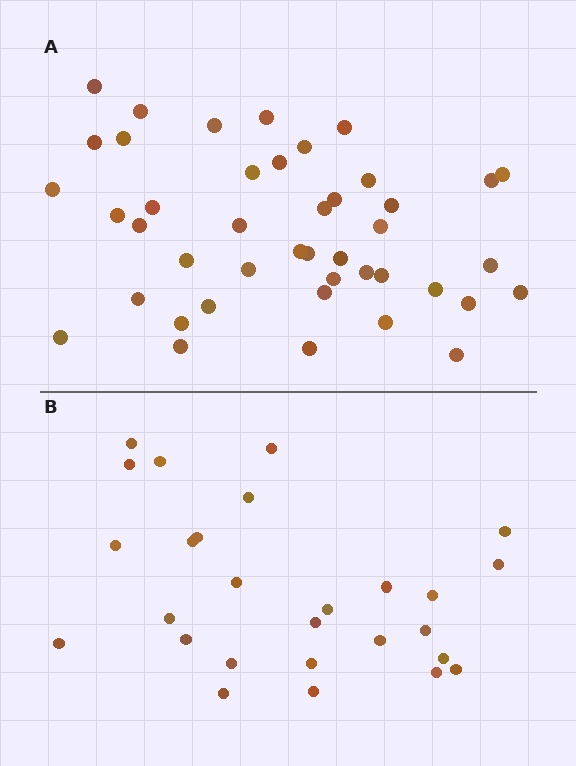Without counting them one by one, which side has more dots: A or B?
Region A (the top region) has more dots.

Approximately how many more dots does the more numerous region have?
Region A has approximately 15 more dots than region B.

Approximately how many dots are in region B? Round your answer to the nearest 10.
About 30 dots. (The exact count is 27, which rounds to 30.)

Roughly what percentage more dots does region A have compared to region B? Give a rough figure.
About 60% more.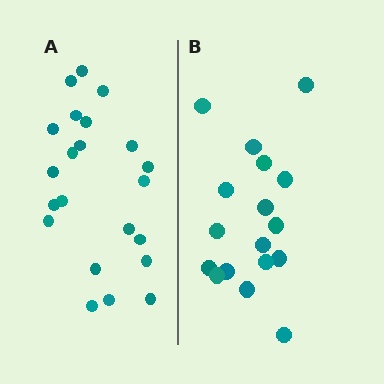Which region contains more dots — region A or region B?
Region A (the left region) has more dots.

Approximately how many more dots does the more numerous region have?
Region A has about 5 more dots than region B.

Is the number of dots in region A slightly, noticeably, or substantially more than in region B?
Region A has noticeably more, but not dramatically so. The ratio is roughly 1.3 to 1.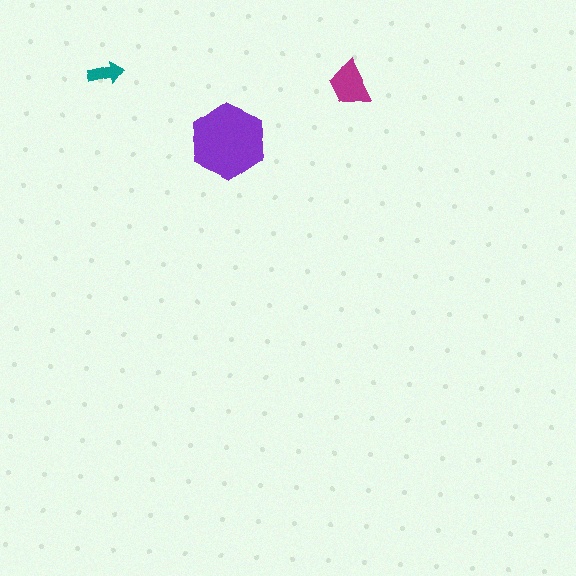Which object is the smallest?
The teal arrow.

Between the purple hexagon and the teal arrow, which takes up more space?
The purple hexagon.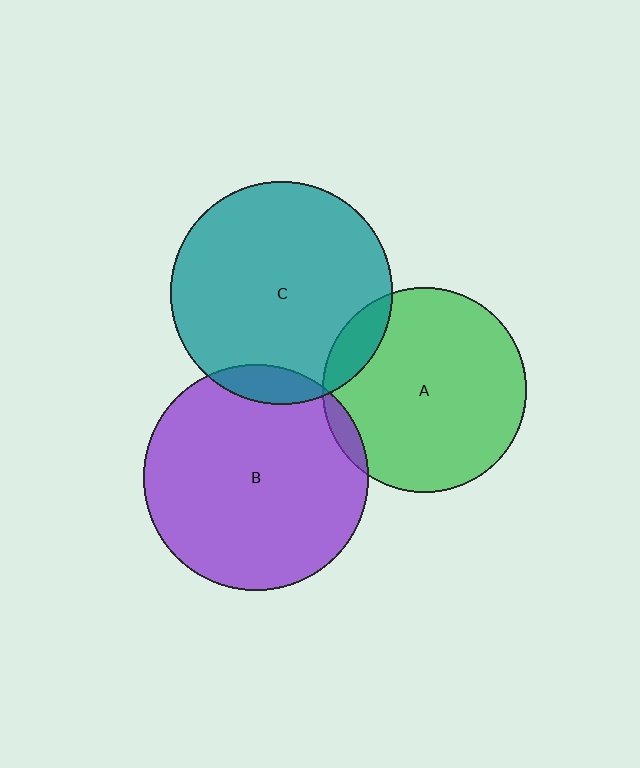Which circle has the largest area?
Circle B (purple).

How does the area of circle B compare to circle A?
Approximately 1.2 times.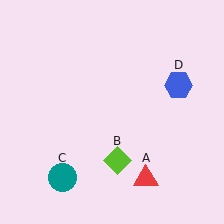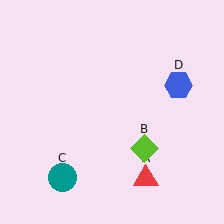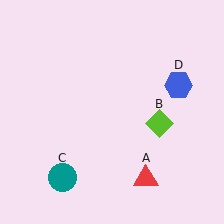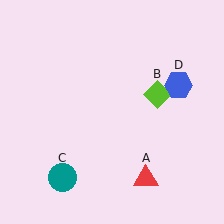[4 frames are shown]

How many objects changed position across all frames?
1 object changed position: lime diamond (object B).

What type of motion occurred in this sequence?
The lime diamond (object B) rotated counterclockwise around the center of the scene.